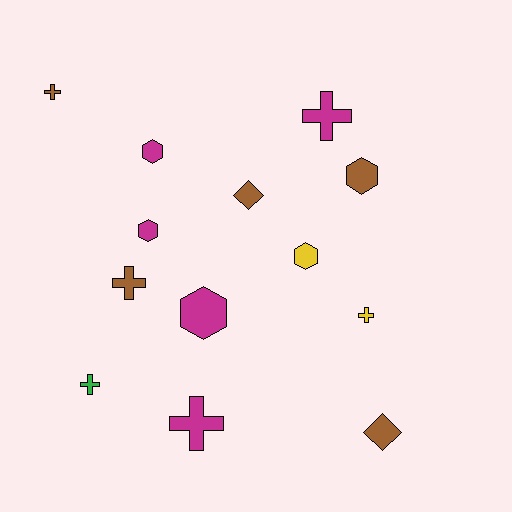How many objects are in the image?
There are 13 objects.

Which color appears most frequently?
Brown, with 5 objects.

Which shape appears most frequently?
Cross, with 6 objects.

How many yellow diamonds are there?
There are no yellow diamonds.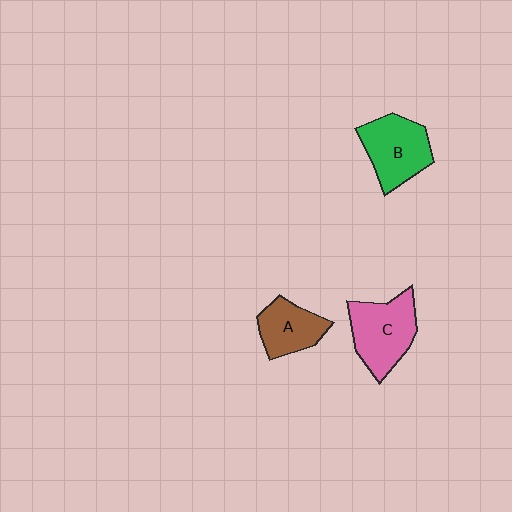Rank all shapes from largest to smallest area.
From largest to smallest: C (pink), B (green), A (brown).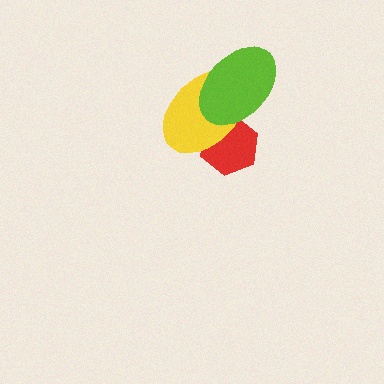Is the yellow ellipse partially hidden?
Yes, it is partially covered by another shape.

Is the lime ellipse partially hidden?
No, no other shape covers it.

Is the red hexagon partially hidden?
Yes, it is partially covered by another shape.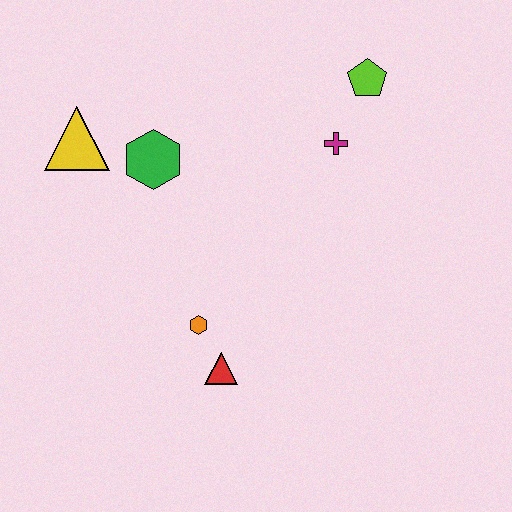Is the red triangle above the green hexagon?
No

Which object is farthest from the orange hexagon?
The lime pentagon is farthest from the orange hexagon.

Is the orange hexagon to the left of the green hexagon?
No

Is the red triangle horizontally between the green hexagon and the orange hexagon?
No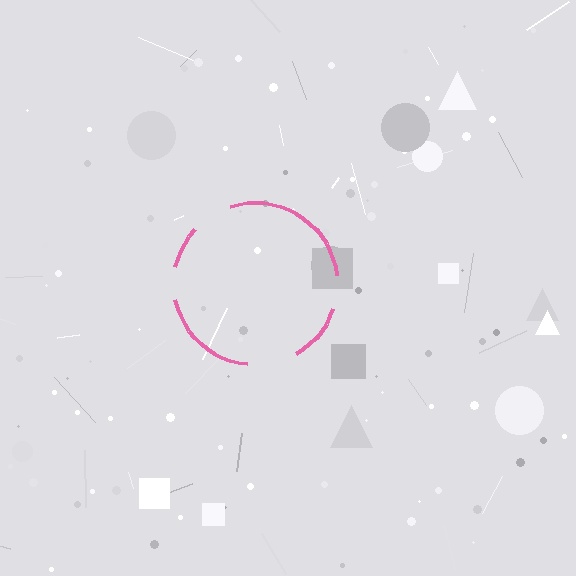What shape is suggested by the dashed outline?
The dashed outline suggests a circle.